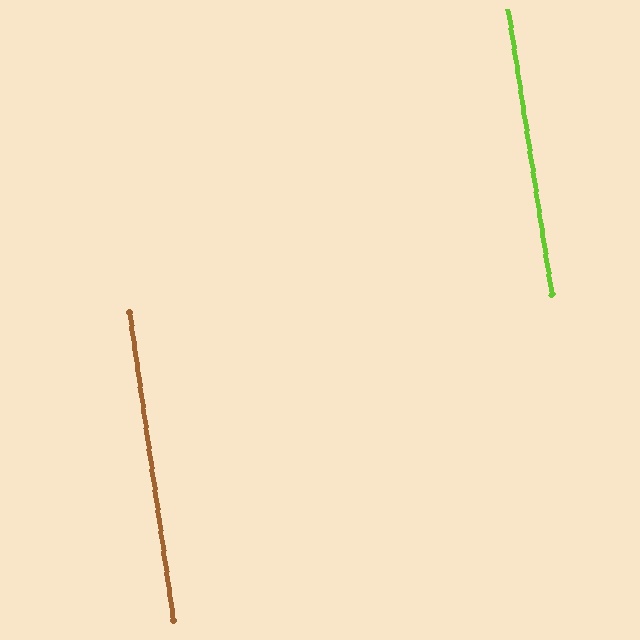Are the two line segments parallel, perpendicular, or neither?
Parallel — their directions differ by only 0.7°.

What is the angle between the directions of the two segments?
Approximately 1 degree.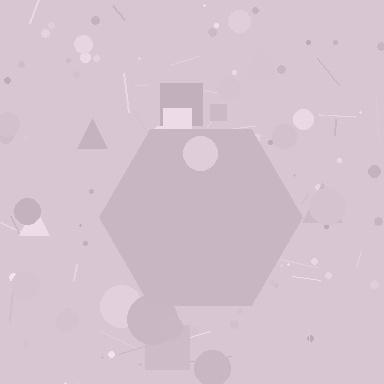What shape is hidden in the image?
A hexagon is hidden in the image.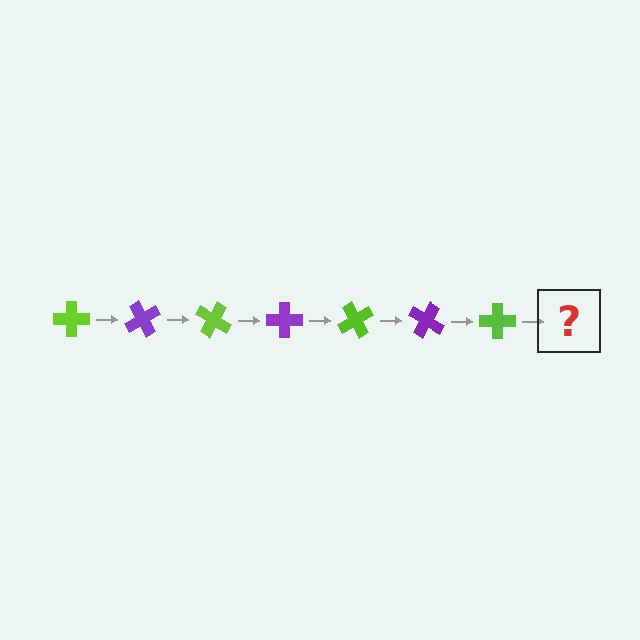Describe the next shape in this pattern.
It should be a purple cross, rotated 420 degrees from the start.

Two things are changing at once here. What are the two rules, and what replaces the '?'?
The two rules are that it rotates 60 degrees each step and the color cycles through lime and purple. The '?' should be a purple cross, rotated 420 degrees from the start.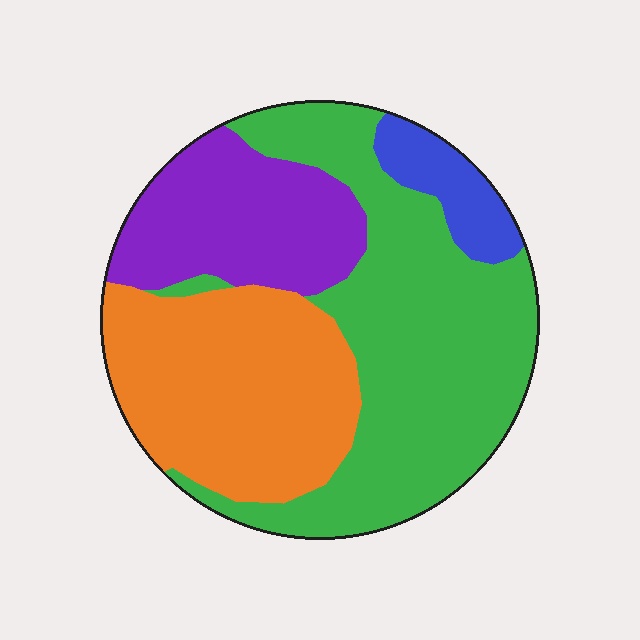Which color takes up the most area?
Green, at roughly 45%.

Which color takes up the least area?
Blue, at roughly 5%.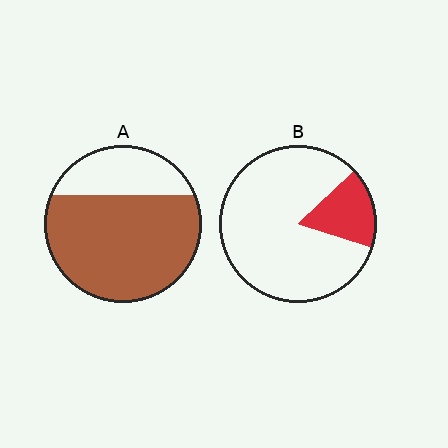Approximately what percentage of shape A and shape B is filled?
A is approximately 75% and B is approximately 15%.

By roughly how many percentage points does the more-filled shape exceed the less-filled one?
By roughly 55 percentage points (A over B).